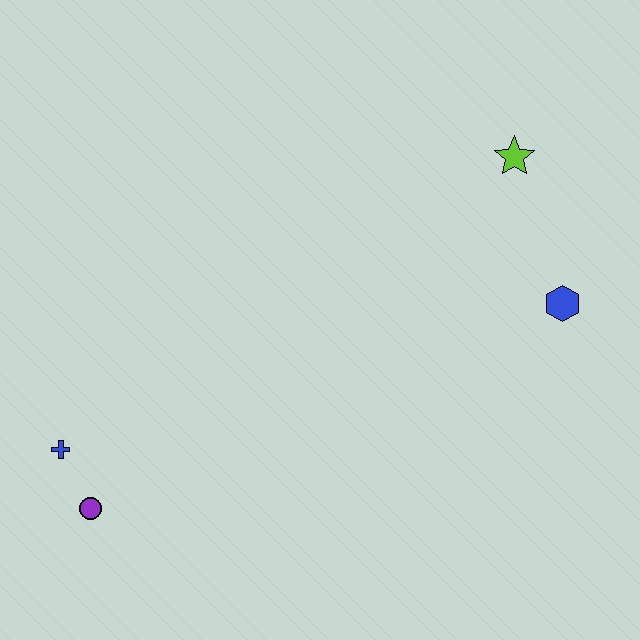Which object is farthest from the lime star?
The purple circle is farthest from the lime star.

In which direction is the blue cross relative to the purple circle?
The blue cross is above the purple circle.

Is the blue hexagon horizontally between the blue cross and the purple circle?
No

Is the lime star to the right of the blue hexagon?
No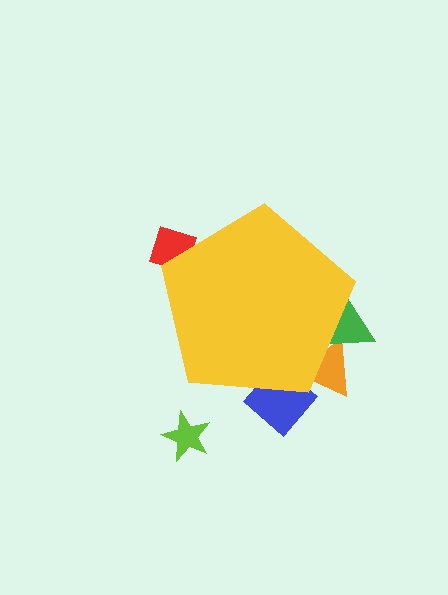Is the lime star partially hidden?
No, the lime star is fully visible.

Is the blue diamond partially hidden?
Yes, the blue diamond is partially hidden behind the yellow pentagon.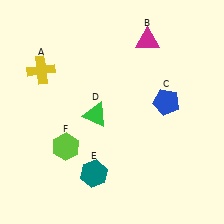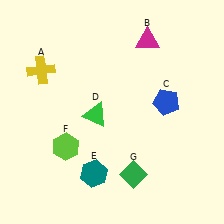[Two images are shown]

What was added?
A green diamond (G) was added in Image 2.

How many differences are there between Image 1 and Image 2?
There is 1 difference between the two images.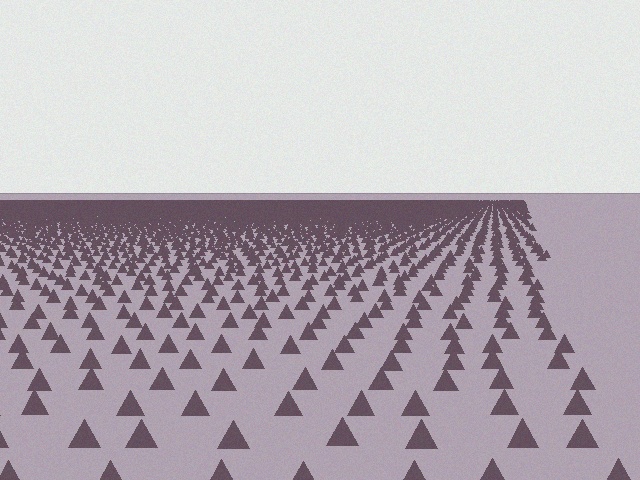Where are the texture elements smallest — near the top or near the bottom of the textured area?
Near the top.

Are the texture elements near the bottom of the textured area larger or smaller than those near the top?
Larger. Near the bottom, elements are closer to the viewer and appear at a bigger on-screen size.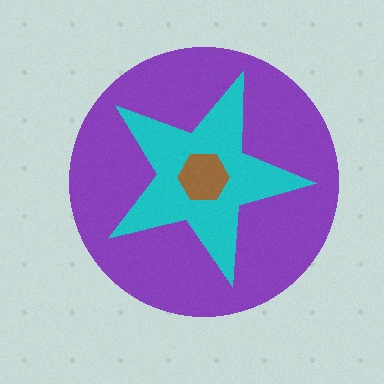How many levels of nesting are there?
3.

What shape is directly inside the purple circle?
The cyan star.